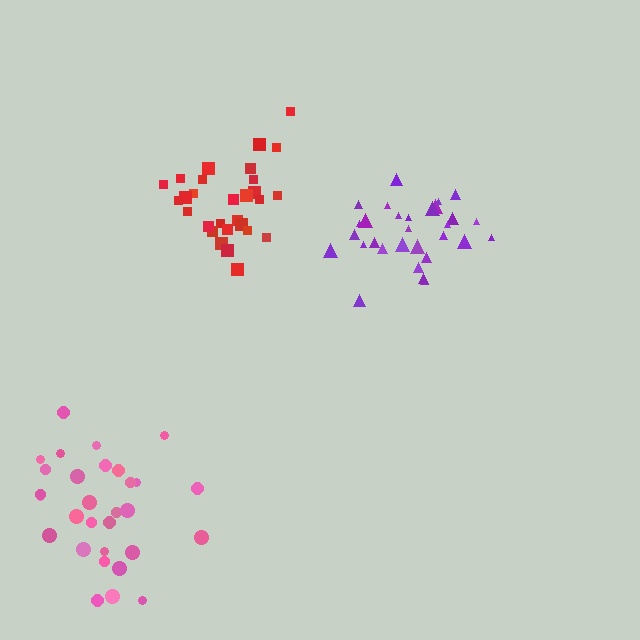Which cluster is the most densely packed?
Purple.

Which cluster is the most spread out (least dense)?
Pink.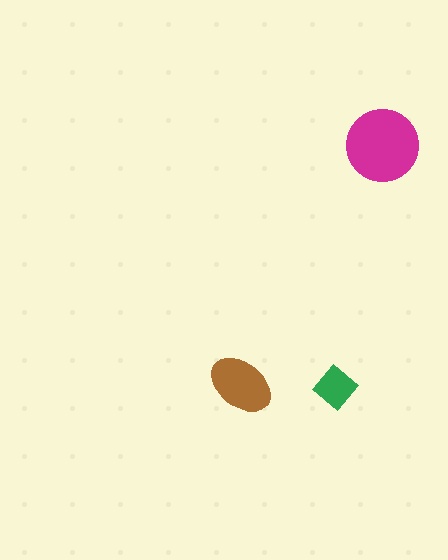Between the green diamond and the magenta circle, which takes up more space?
The magenta circle.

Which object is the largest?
The magenta circle.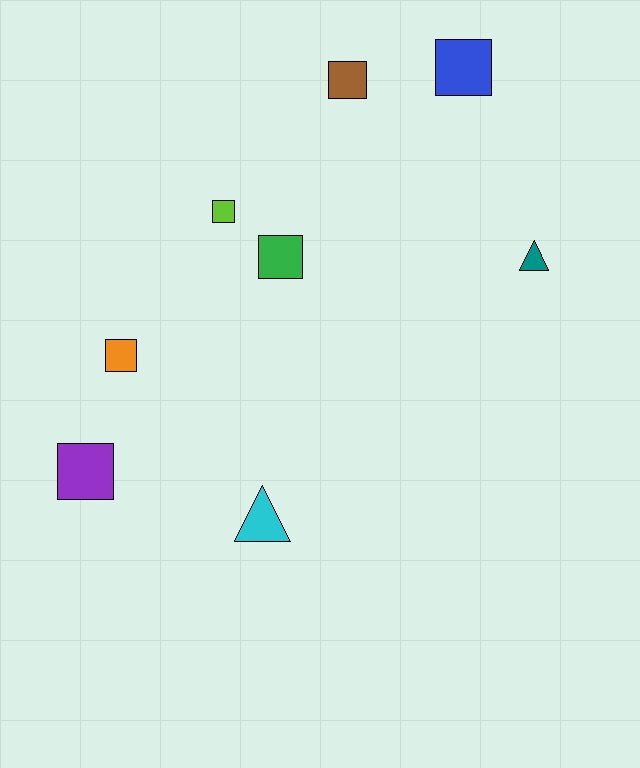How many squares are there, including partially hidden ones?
There are 6 squares.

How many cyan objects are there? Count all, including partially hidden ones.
There is 1 cyan object.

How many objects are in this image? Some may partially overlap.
There are 8 objects.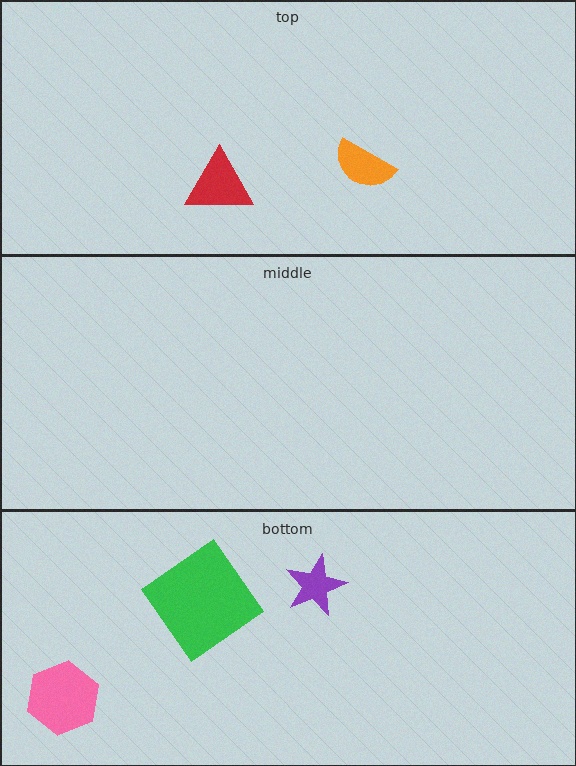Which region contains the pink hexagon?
The bottom region.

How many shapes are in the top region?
2.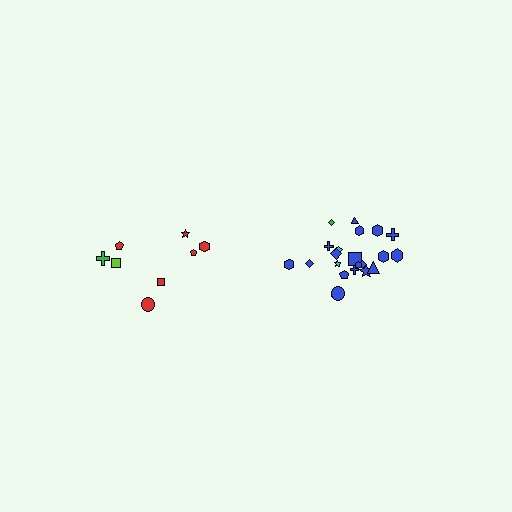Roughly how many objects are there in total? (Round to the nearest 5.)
Roughly 30 objects in total.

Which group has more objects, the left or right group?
The right group.